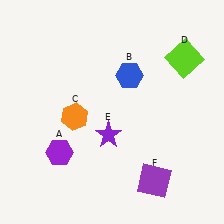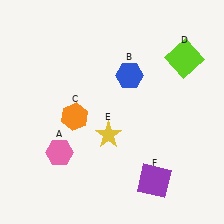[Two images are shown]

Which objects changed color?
A changed from purple to pink. E changed from purple to yellow.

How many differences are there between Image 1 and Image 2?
There are 2 differences between the two images.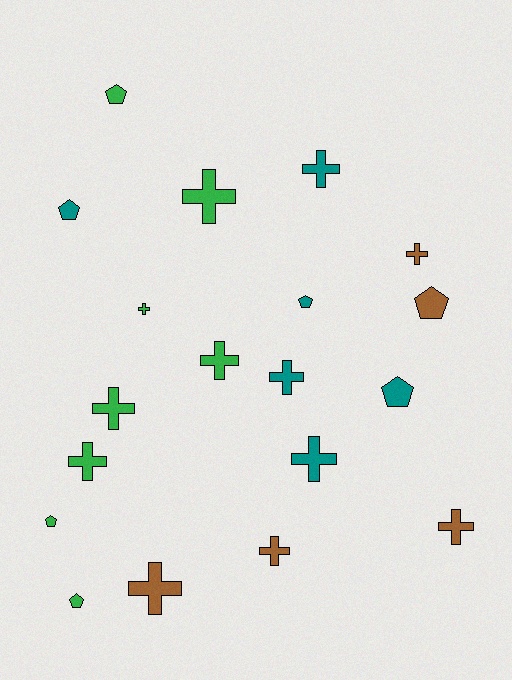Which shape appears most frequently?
Cross, with 12 objects.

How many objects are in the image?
There are 19 objects.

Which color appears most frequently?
Green, with 8 objects.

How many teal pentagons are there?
There are 3 teal pentagons.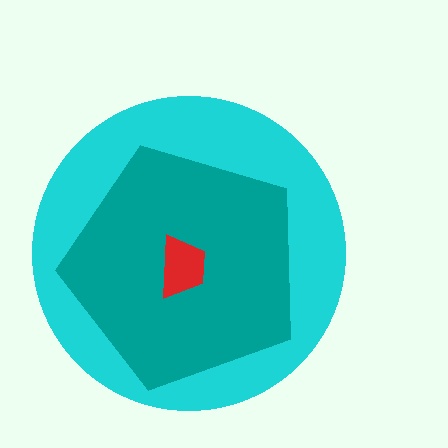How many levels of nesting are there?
3.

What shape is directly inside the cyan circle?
The teal pentagon.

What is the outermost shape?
The cyan circle.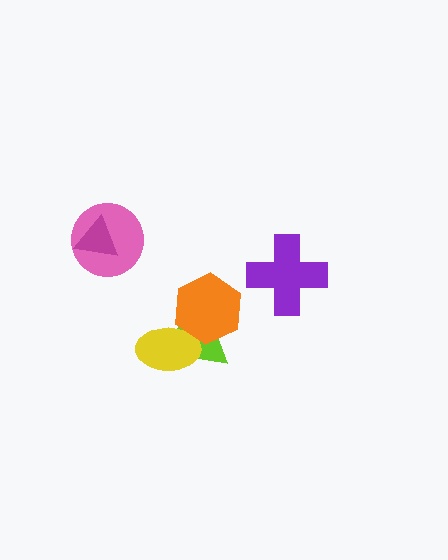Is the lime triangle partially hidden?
Yes, it is partially covered by another shape.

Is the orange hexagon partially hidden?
No, no other shape covers it.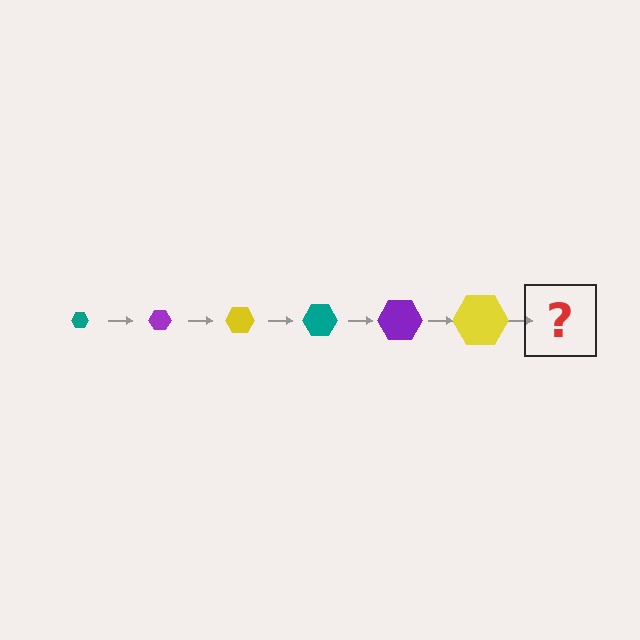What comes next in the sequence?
The next element should be a teal hexagon, larger than the previous one.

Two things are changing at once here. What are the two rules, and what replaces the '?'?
The two rules are that the hexagon grows larger each step and the color cycles through teal, purple, and yellow. The '?' should be a teal hexagon, larger than the previous one.